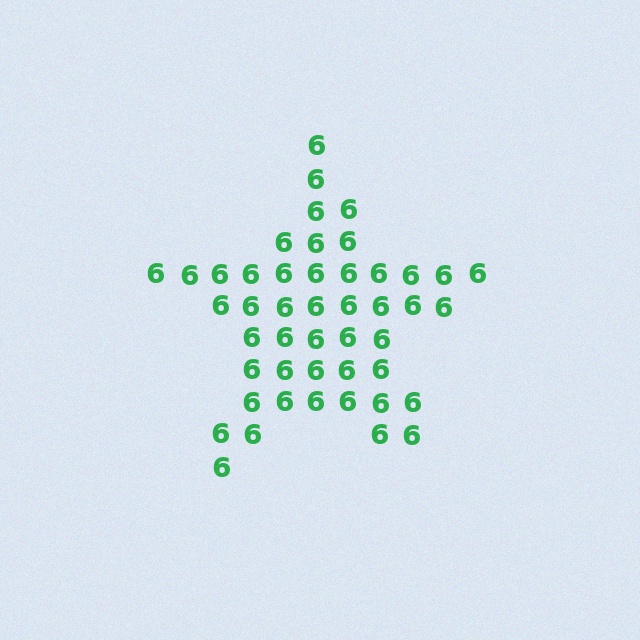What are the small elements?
The small elements are digit 6's.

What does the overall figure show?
The overall figure shows a star.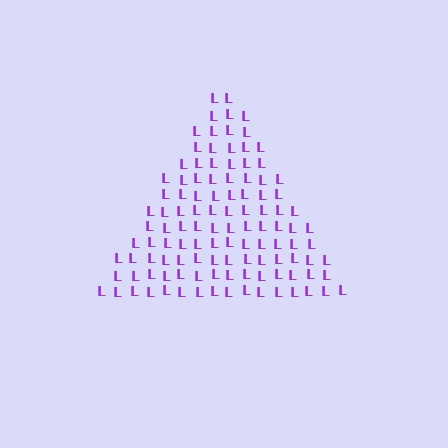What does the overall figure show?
The overall figure shows a triangle.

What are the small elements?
The small elements are letter L's.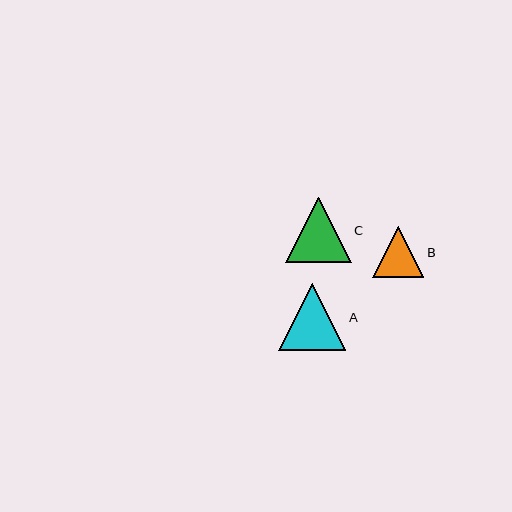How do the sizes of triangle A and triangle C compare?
Triangle A and triangle C are approximately the same size.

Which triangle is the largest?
Triangle A is the largest with a size of approximately 67 pixels.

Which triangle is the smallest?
Triangle B is the smallest with a size of approximately 51 pixels.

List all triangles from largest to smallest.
From largest to smallest: A, C, B.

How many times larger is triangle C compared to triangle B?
Triangle C is approximately 1.3 times the size of triangle B.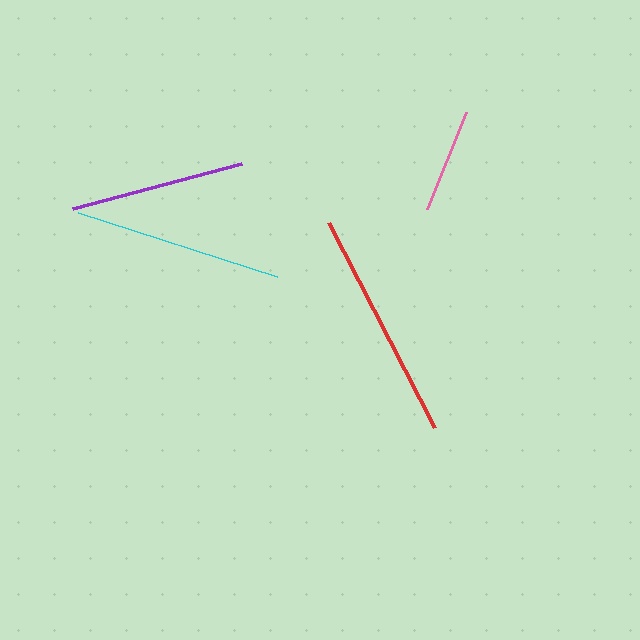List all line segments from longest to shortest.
From longest to shortest: red, cyan, purple, pink.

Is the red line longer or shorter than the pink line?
The red line is longer than the pink line.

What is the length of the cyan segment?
The cyan segment is approximately 209 pixels long.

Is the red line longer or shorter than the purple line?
The red line is longer than the purple line.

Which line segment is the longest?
The red line is the longest at approximately 231 pixels.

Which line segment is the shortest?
The pink line is the shortest at approximately 104 pixels.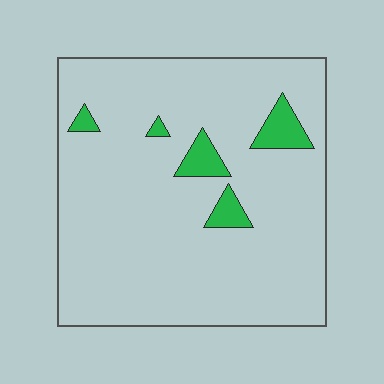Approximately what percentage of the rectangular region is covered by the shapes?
Approximately 5%.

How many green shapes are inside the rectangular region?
5.